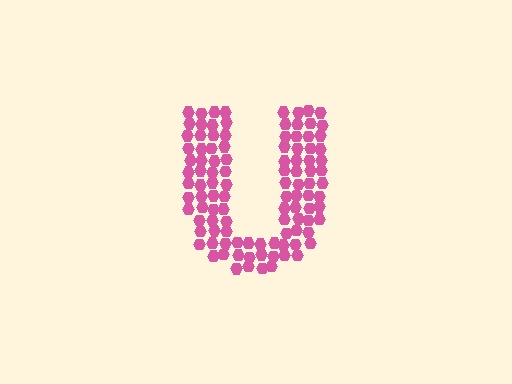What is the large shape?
The large shape is the letter U.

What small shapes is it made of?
It is made of small hexagons.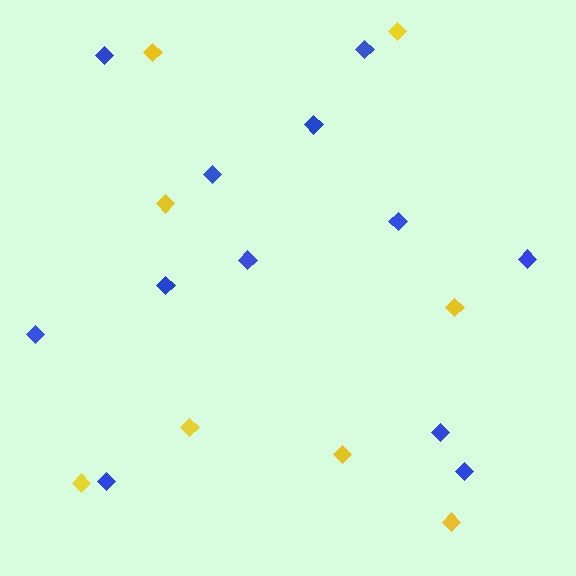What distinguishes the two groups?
There are 2 groups: one group of blue diamonds (12) and one group of yellow diamonds (8).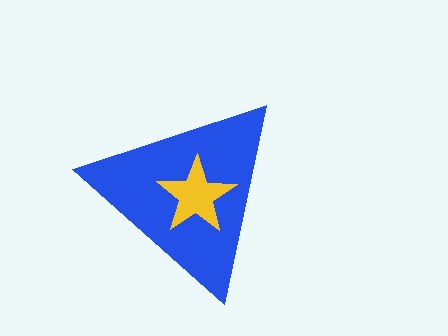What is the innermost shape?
The yellow star.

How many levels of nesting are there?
2.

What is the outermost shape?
The blue triangle.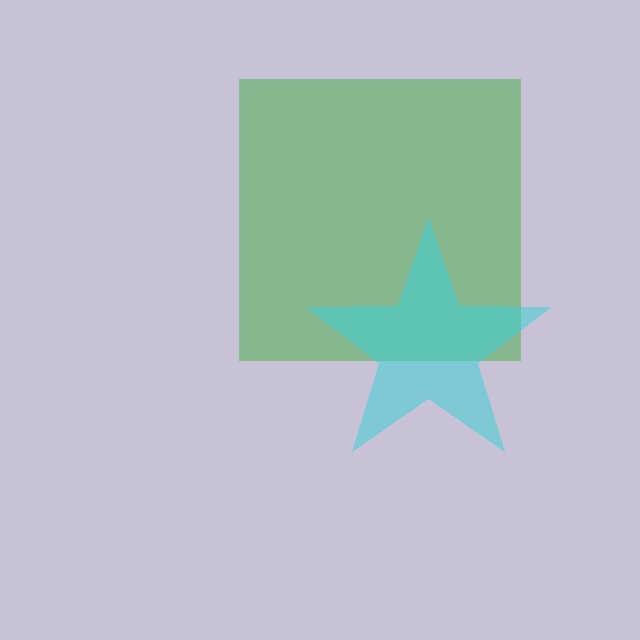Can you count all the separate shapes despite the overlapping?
Yes, there are 2 separate shapes.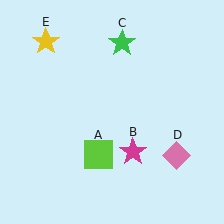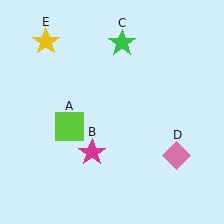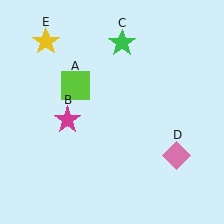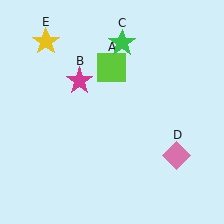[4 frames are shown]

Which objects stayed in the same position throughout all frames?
Green star (object C) and pink diamond (object D) and yellow star (object E) remained stationary.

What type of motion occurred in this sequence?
The lime square (object A), magenta star (object B) rotated clockwise around the center of the scene.